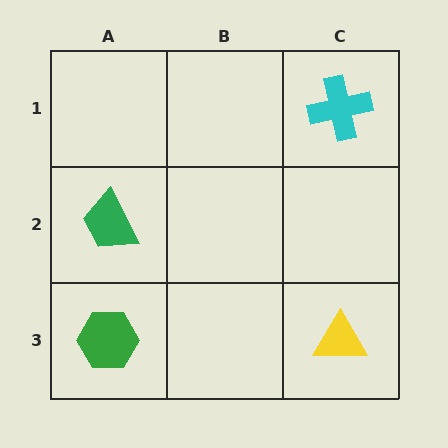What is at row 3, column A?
A green hexagon.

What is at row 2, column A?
A green trapezoid.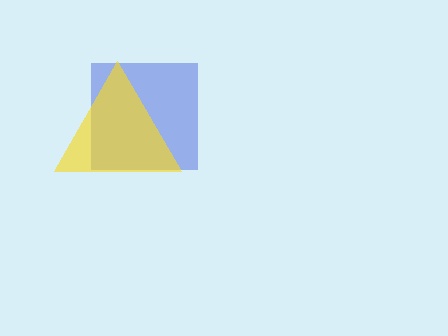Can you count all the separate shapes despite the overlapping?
Yes, there are 2 separate shapes.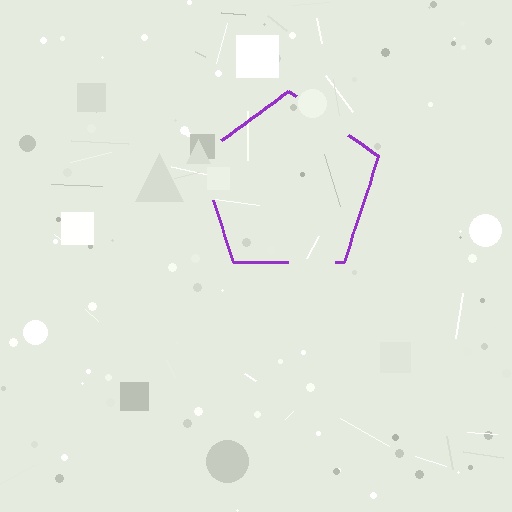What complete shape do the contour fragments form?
The contour fragments form a pentagon.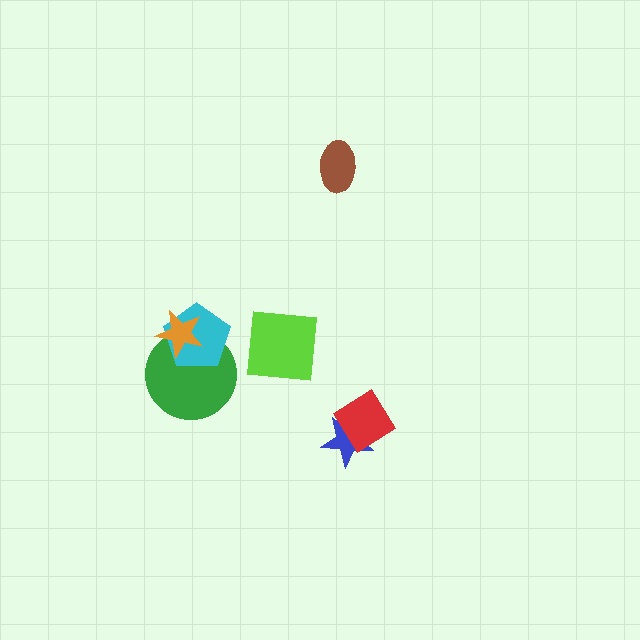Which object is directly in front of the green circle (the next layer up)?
The cyan pentagon is directly in front of the green circle.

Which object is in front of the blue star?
The red diamond is in front of the blue star.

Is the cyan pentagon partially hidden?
Yes, it is partially covered by another shape.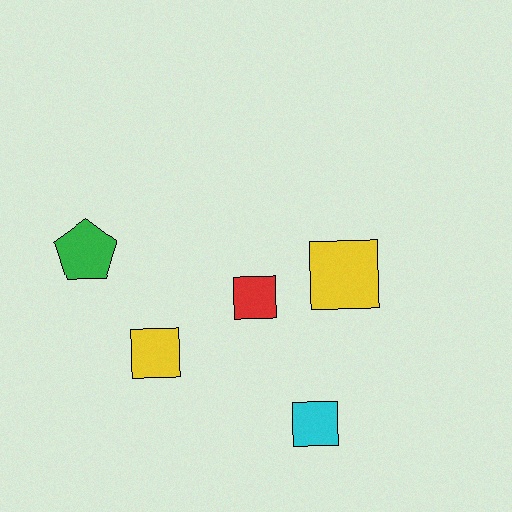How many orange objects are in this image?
There are no orange objects.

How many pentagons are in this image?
There is 1 pentagon.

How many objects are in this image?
There are 5 objects.